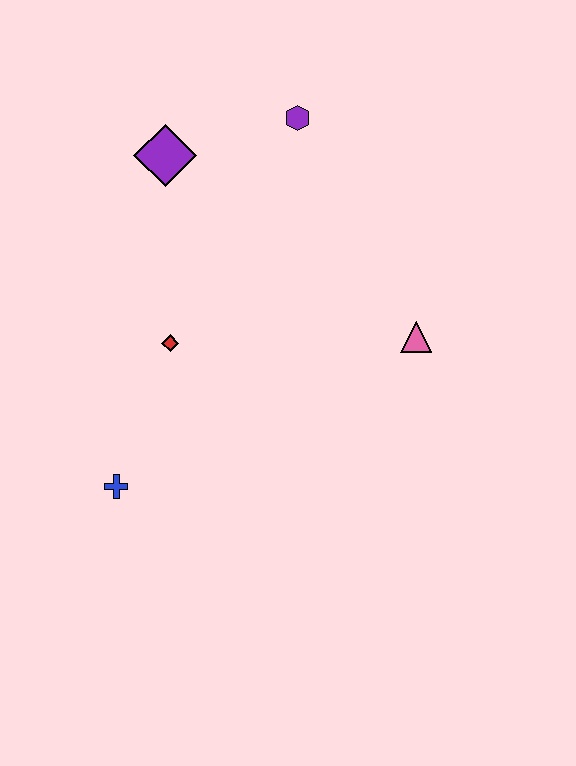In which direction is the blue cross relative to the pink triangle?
The blue cross is to the left of the pink triangle.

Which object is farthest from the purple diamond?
The blue cross is farthest from the purple diamond.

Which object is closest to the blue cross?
The red diamond is closest to the blue cross.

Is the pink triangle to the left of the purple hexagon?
No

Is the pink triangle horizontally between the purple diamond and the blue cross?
No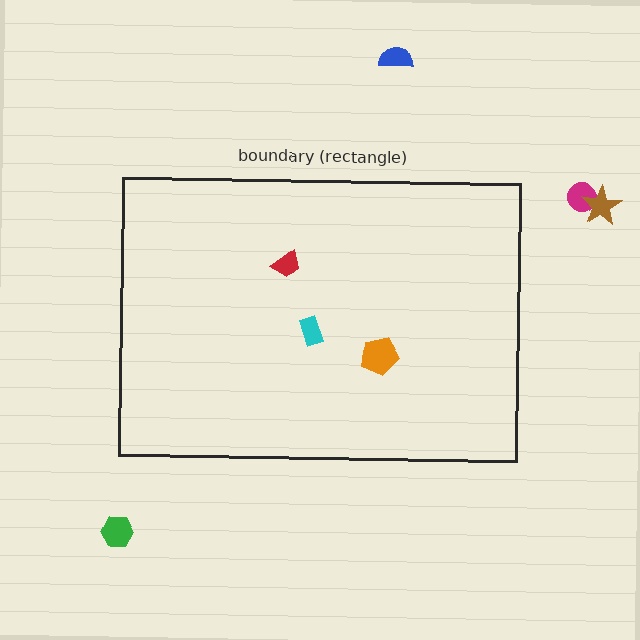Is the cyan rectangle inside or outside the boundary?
Inside.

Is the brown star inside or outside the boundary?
Outside.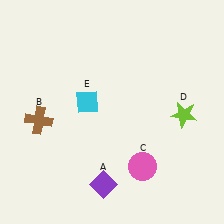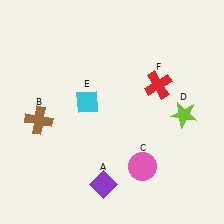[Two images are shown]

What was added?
A red cross (F) was added in Image 2.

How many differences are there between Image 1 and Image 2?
There is 1 difference between the two images.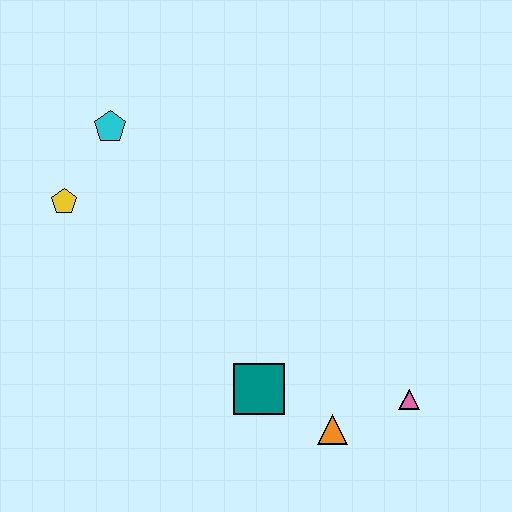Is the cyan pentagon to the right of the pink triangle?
No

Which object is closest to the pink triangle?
The orange triangle is closest to the pink triangle.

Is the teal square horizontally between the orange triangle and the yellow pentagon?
Yes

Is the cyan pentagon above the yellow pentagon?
Yes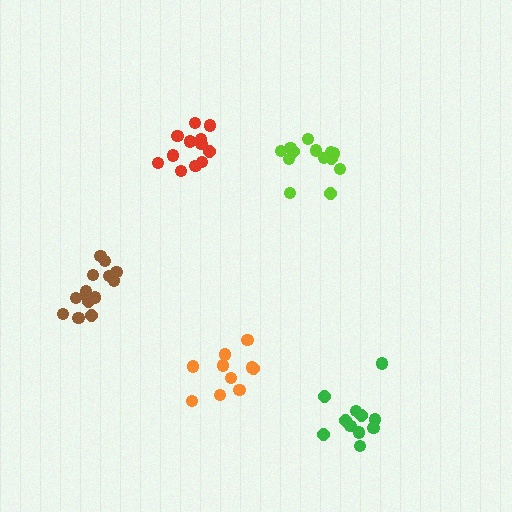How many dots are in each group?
Group 1: 15 dots, Group 2: 12 dots, Group 3: 10 dots, Group 4: 13 dots, Group 5: 11 dots (61 total).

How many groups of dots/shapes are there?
There are 5 groups.